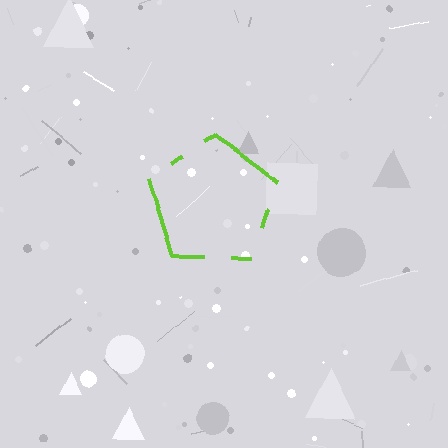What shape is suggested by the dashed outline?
The dashed outline suggests a pentagon.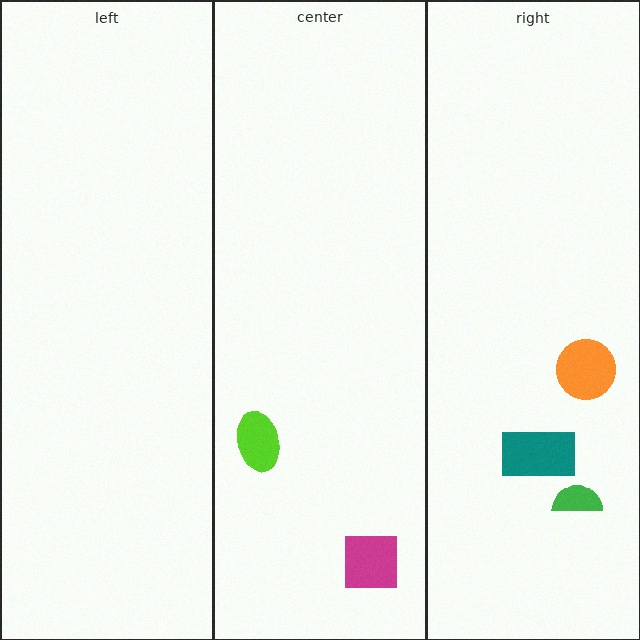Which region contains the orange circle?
The right region.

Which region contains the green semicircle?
The right region.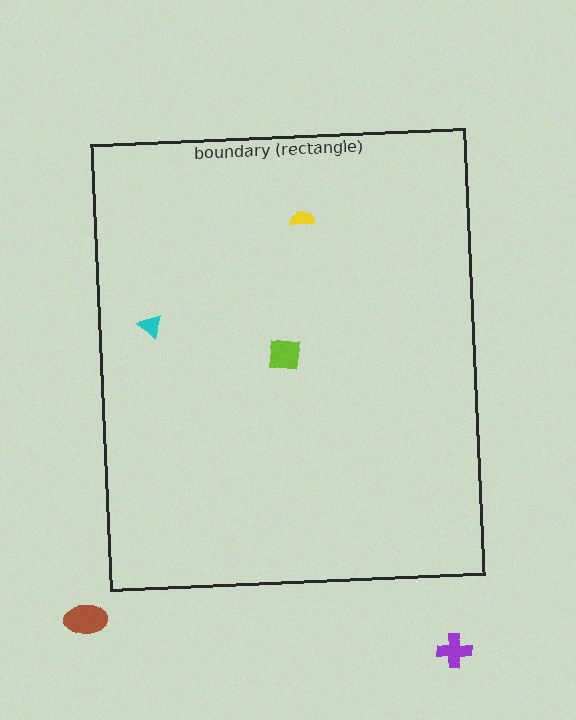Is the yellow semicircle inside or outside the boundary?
Inside.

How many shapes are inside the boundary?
3 inside, 2 outside.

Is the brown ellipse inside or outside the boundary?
Outside.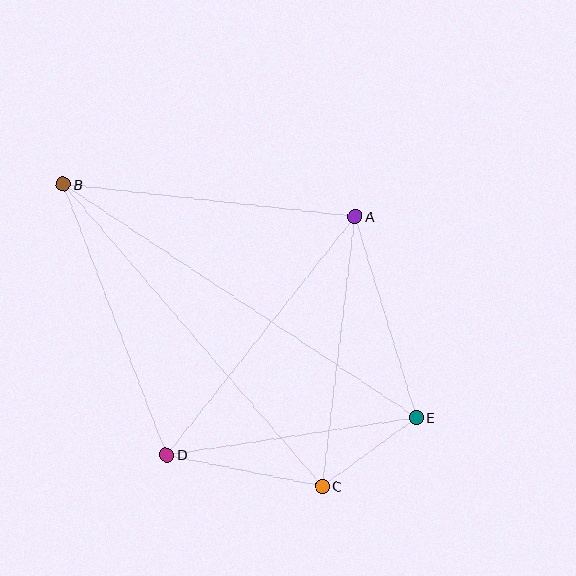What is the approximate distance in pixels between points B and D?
The distance between B and D is approximately 290 pixels.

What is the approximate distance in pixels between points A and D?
The distance between A and D is approximately 304 pixels.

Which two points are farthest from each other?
Points B and E are farthest from each other.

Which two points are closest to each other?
Points C and E are closest to each other.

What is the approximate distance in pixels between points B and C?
The distance between B and C is approximately 398 pixels.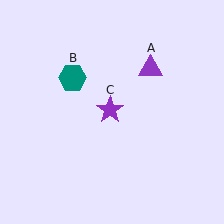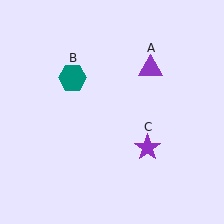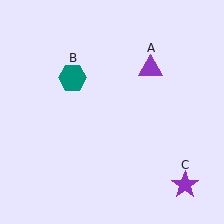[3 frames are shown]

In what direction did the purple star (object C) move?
The purple star (object C) moved down and to the right.